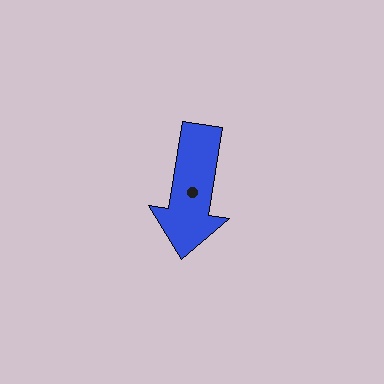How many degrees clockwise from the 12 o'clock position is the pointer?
Approximately 189 degrees.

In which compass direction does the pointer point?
South.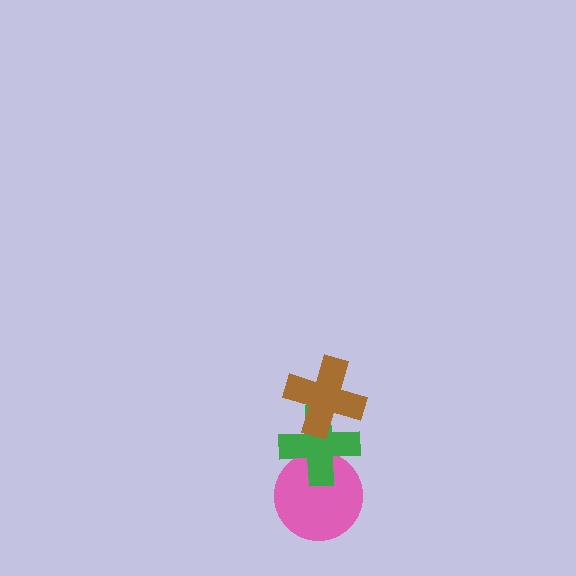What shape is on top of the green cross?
The brown cross is on top of the green cross.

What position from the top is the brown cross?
The brown cross is 1st from the top.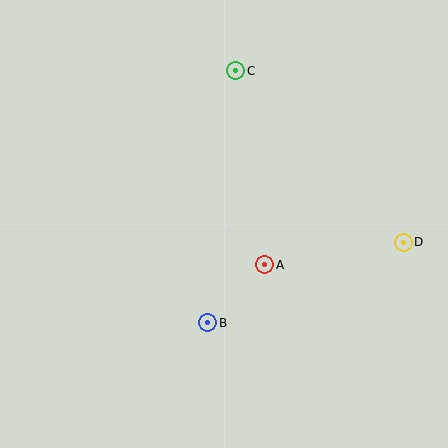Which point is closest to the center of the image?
Point A at (265, 265) is closest to the center.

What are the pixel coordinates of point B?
Point B is at (208, 323).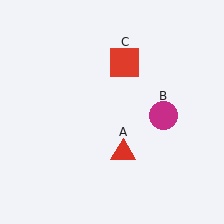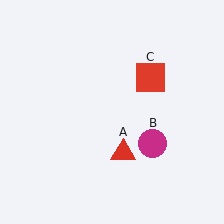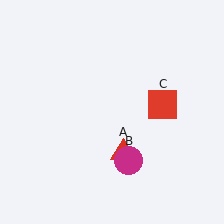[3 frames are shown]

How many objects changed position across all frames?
2 objects changed position: magenta circle (object B), red square (object C).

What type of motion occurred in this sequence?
The magenta circle (object B), red square (object C) rotated clockwise around the center of the scene.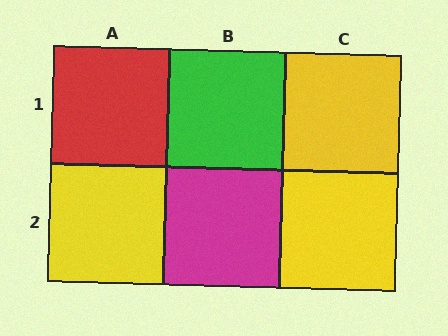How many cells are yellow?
3 cells are yellow.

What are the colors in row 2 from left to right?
Yellow, magenta, yellow.